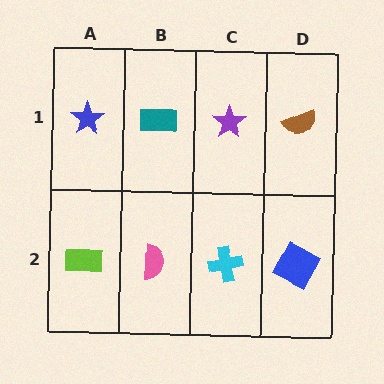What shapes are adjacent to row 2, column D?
A brown semicircle (row 1, column D), a cyan cross (row 2, column C).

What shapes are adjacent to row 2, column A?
A blue star (row 1, column A), a pink semicircle (row 2, column B).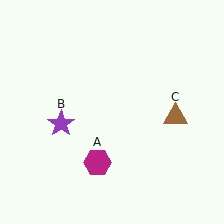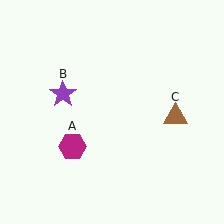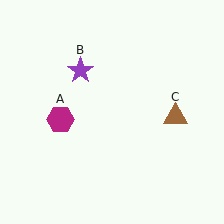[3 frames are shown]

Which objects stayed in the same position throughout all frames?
Brown triangle (object C) remained stationary.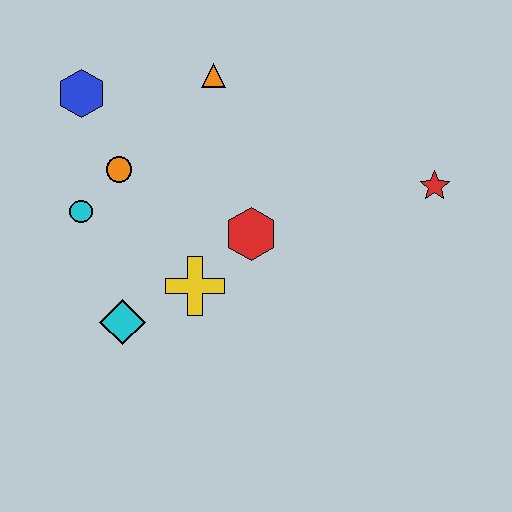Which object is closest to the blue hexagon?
The orange circle is closest to the blue hexagon.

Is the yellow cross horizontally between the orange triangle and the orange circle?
Yes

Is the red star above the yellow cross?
Yes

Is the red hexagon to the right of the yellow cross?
Yes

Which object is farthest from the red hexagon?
The blue hexagon is farthest from the red hexagon.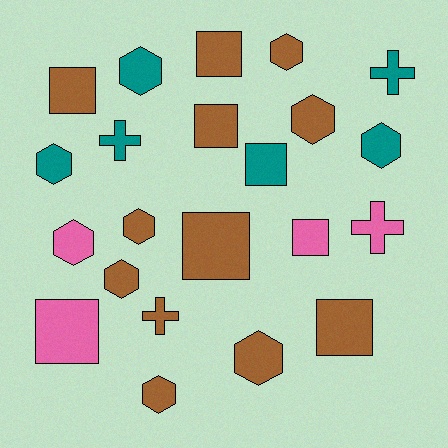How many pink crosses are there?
There is 1 pink cross.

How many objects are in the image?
There are 22 objects.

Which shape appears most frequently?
Hexagon, with 10 objects.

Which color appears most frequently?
Brown, with 12 objects.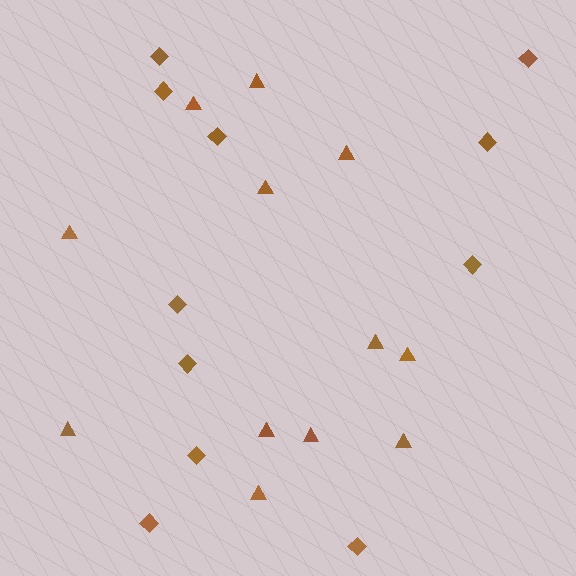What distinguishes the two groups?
There are 2 groups: one group of diamonds (11) and one group of triangles (12).